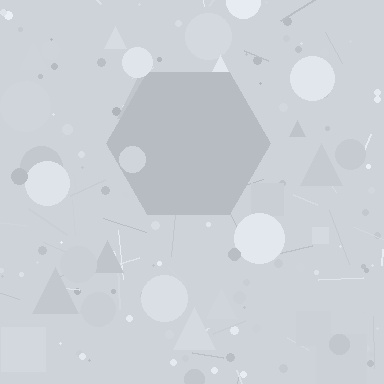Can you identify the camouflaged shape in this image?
The camouflaged shape is a hexagon.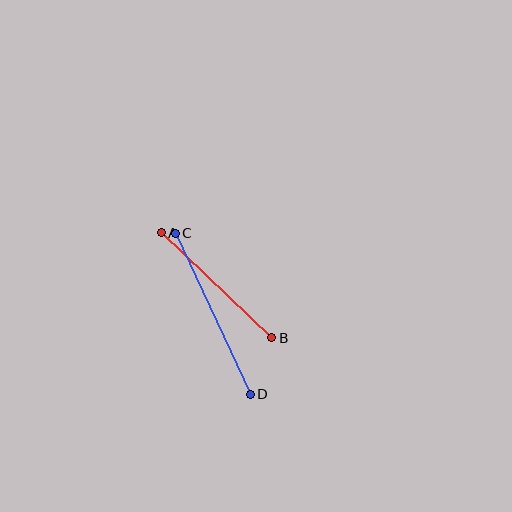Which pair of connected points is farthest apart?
Points C and D are farthest apart.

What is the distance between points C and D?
The distance is approximately 178 pixels.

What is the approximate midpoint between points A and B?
The midpoint is at approximately (217, 285) pixels.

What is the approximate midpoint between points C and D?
The midpoint is at approximately (213, 314) pixels.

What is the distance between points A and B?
The distance is approximately 153 pixels.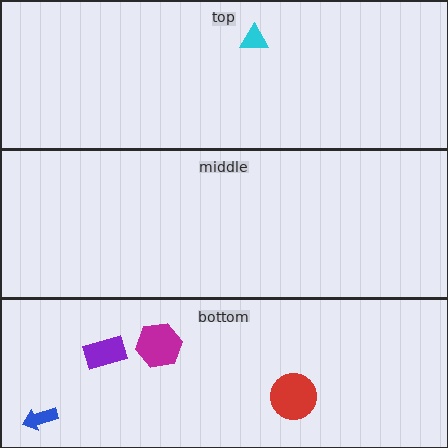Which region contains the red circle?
The bottom region.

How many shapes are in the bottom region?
4.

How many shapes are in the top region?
1.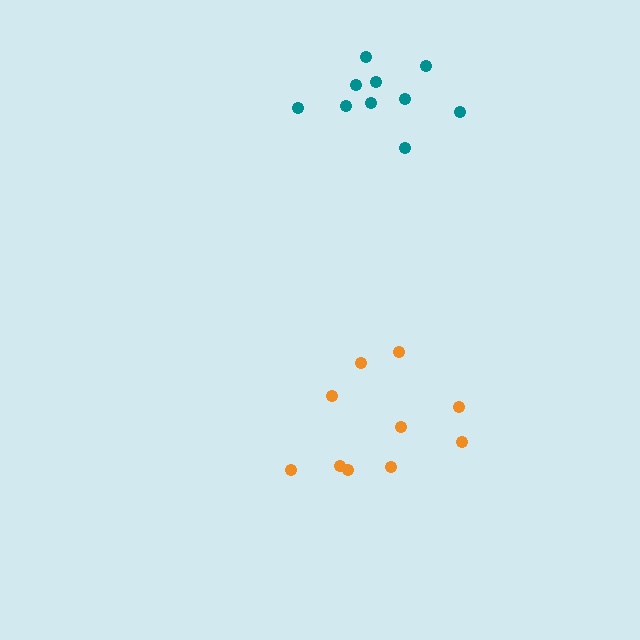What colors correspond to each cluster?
The clusters are colored: orange, teal.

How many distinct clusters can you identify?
There are 2 distinct clusters.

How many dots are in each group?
Group 1: 10 dots, Group 2: 10 dots (20 total).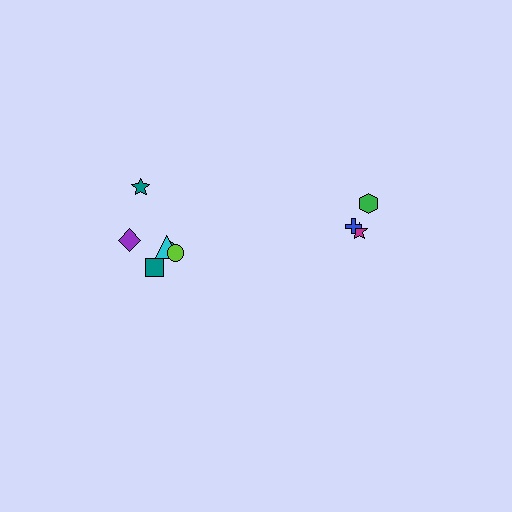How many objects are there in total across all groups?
There are 9 objects.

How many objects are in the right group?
There are 3 objects.